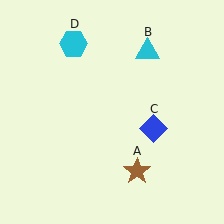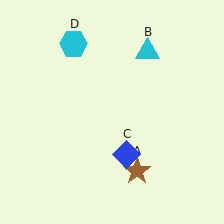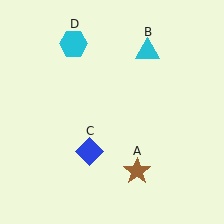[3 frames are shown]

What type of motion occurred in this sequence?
The blue diamond (object C) rotated clockwise around the center of the scene.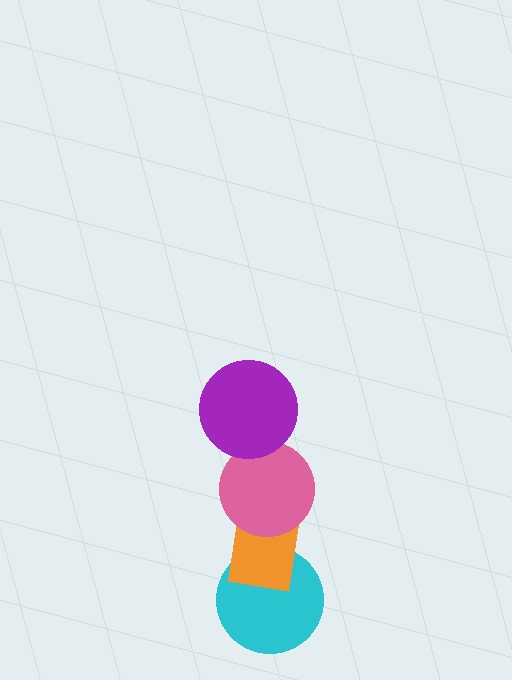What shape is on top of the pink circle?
The purple circle is on top of the pink circle.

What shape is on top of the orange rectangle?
The pink circle is on top of the orange rectangle.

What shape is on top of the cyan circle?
The orange rectangle is on top of the cyan circle.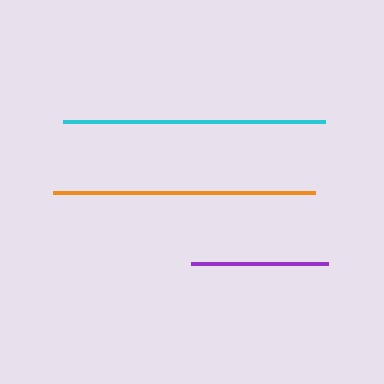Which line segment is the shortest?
The purple line is the shortest at approximately 138 pixels.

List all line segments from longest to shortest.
From longest to shortest: orange, cyan, purple.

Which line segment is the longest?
The orange line is the longest at approximately 263 pixels.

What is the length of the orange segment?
The orange segment is approximately 263 pixels long.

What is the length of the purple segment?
The purple segment is approximately 138 pixels long.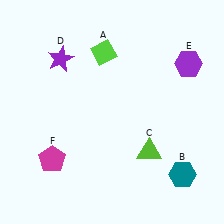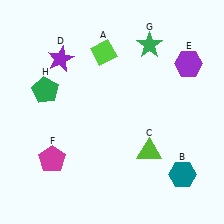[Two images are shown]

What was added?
A green star (G), a green pentagon (H) were added in Image 2.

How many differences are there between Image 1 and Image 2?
There are 2 differences between the two images.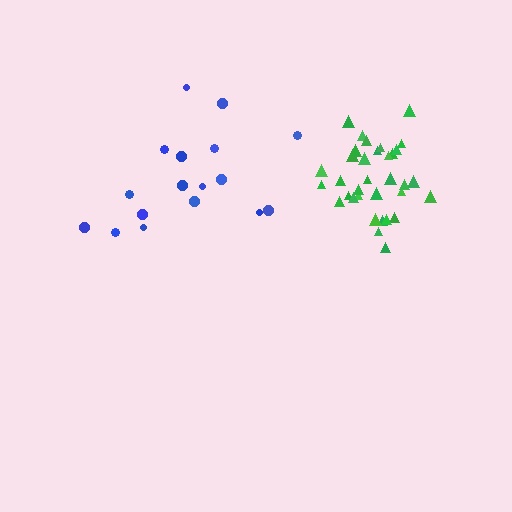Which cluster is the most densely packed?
Green.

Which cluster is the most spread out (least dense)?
Blue.